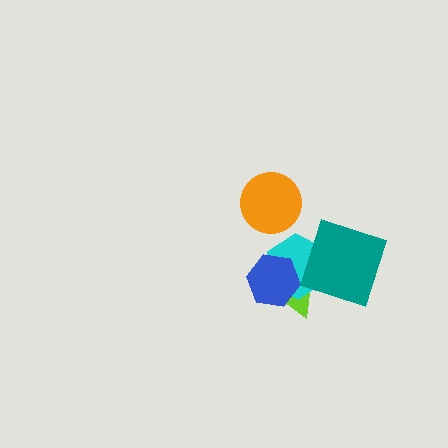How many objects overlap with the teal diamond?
2 objects overlap with the teal diamond.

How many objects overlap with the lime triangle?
3 objects overlap with the lime triangle.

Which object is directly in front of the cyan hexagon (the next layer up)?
The blue hexagon is directly in front of the cyan hexagon.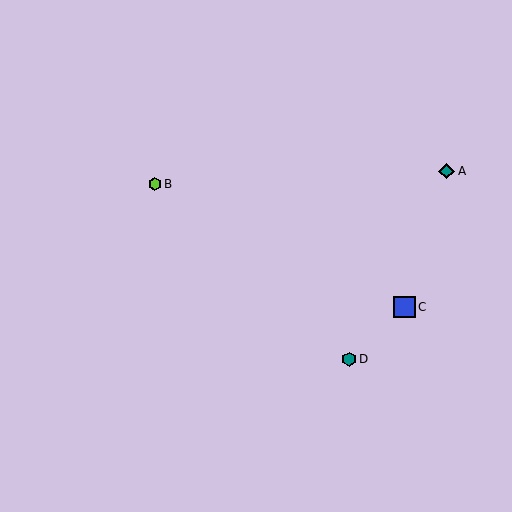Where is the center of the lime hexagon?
The center of the lime hexagon is at (155, 184).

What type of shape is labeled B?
Shape B is a lime hexagon.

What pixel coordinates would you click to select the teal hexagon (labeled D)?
Click at (349, 359) to select the teal hexagon D.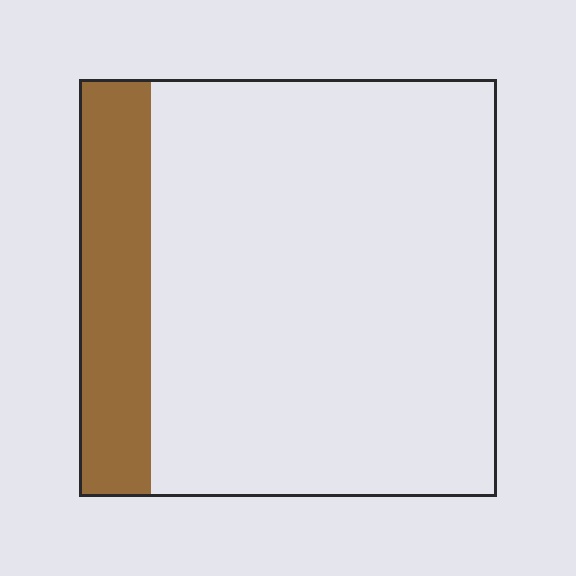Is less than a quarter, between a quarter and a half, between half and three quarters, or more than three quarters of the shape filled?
Less than a quarter.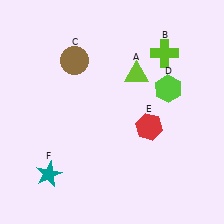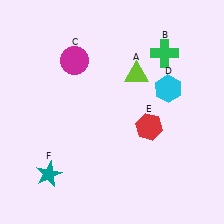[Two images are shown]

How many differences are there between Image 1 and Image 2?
There are 3 differences between the two images.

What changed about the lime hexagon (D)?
In Image 1, D is lime. In Image 2, it changed to cyan.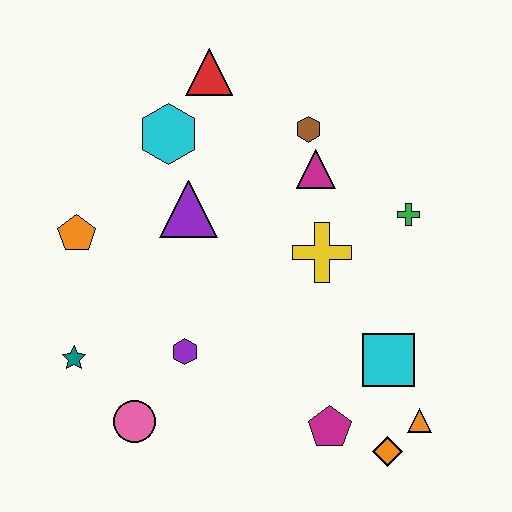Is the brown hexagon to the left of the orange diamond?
Yes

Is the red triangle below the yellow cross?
No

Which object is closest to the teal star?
The pink circle is closest to the teal star.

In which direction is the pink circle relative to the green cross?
The pink circle is to the left of the green cross.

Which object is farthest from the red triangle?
The orange diamond is farthest from the red triangle.